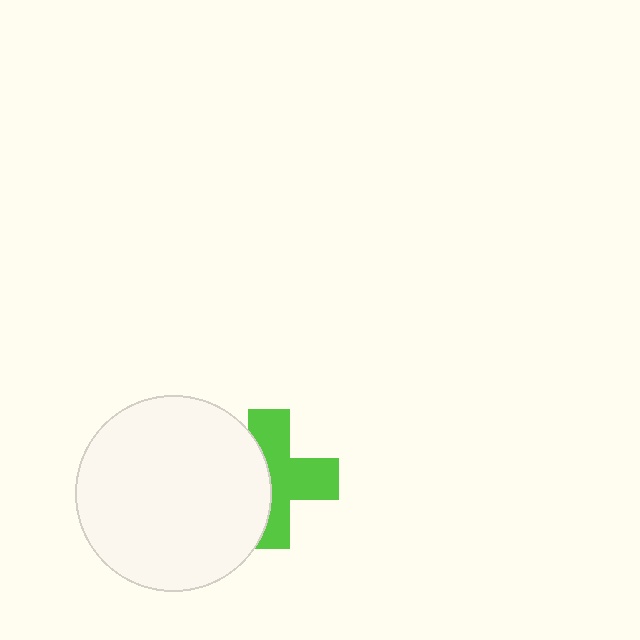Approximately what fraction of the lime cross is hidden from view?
Roughly 42% of the lime cross is hidden behind the white circle.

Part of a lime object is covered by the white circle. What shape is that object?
It is a cross.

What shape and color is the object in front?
The object in front is a white circle.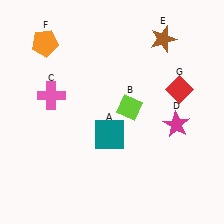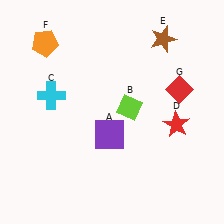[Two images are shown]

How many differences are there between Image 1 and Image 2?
There are 3 differences between the two images.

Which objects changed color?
A changed from teal to purple. C changed from pink to cyan. D changed from magenta to red.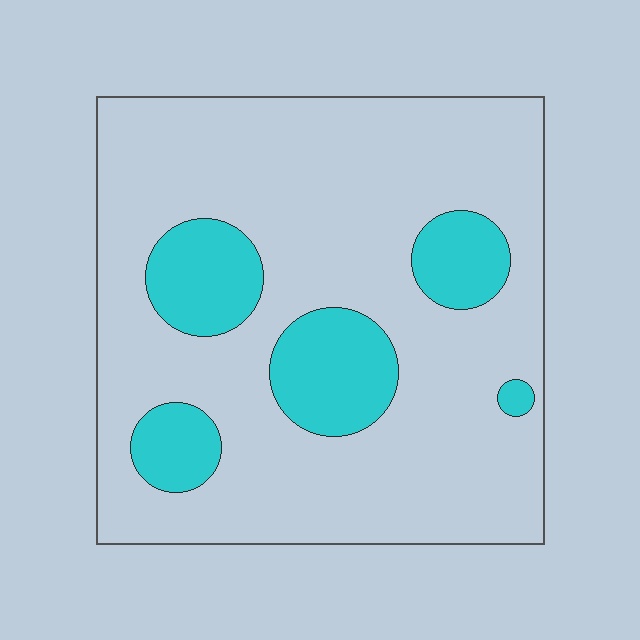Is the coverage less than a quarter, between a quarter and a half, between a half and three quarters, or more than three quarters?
Less than a quarter.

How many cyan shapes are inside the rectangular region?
5.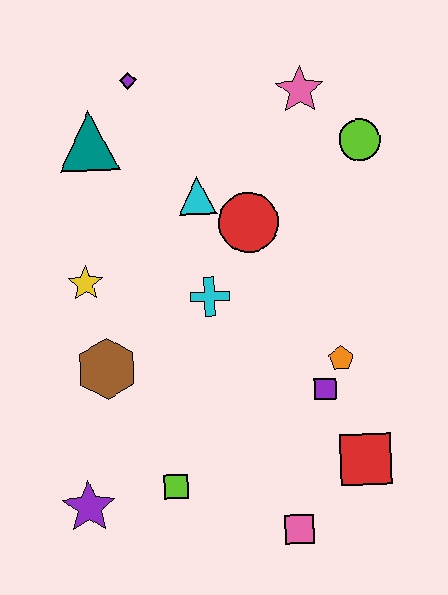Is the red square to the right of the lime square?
Yes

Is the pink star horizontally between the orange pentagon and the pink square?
Yes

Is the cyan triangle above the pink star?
No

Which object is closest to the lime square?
The purple star is closest to the lime square.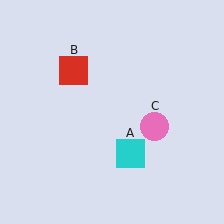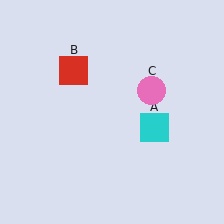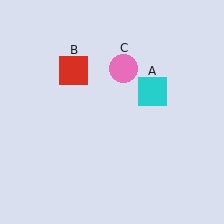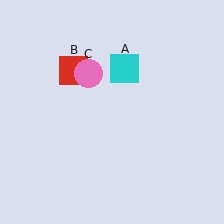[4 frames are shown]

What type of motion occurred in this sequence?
The cyan square (object A), pink circle (object C) rotated counterclockwise around the center of the scene.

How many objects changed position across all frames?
2 objects changed position: cyan square (object A), pink circle (object C).